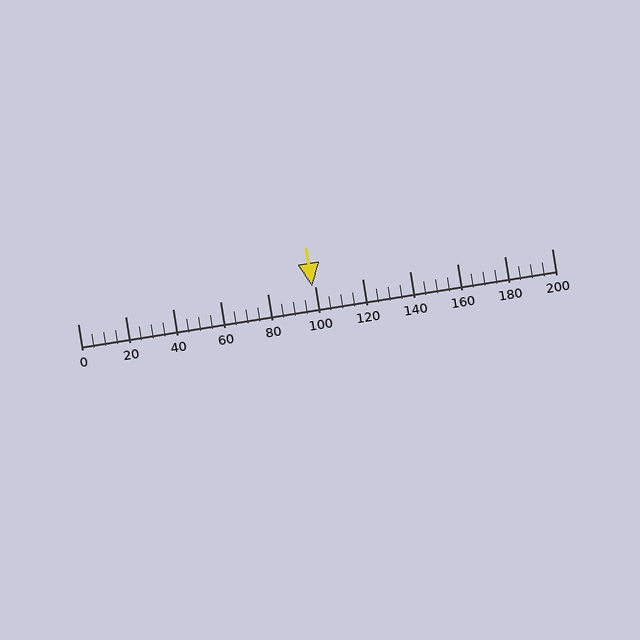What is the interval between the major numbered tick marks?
The major tick marks are spaced 20 units apart.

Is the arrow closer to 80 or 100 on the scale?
The arrow is closer to 100.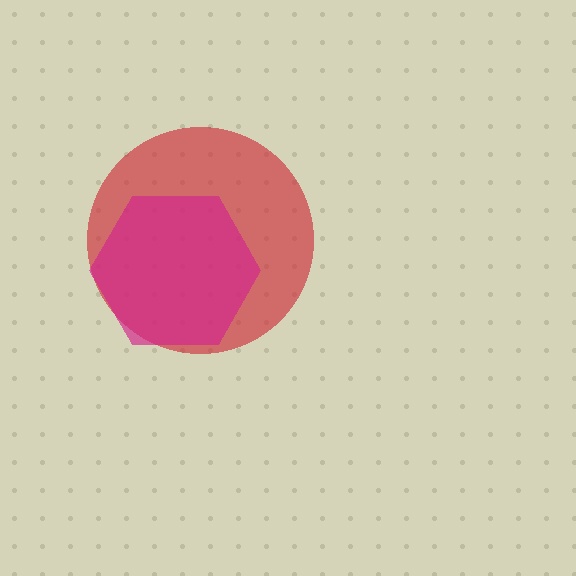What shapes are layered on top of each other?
The layered shapes are: a red circle, a magenta hexagon.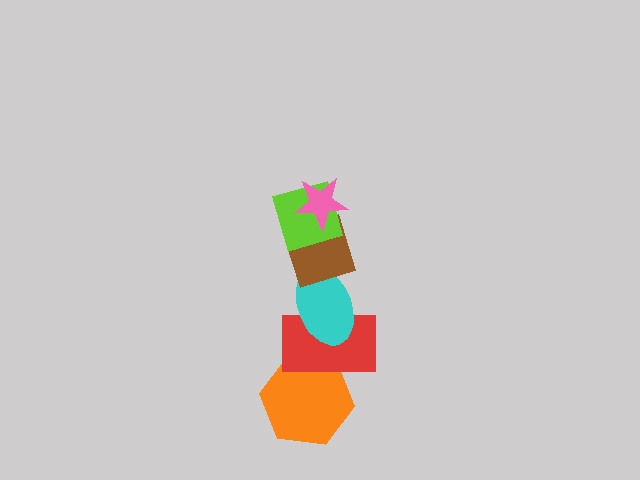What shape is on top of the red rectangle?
The cyan ellipse is on top of the red rectangle.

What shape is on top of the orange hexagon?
The red rectangle is on top of the orange hexagon.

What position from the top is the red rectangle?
The red rectangle is 5th from the top.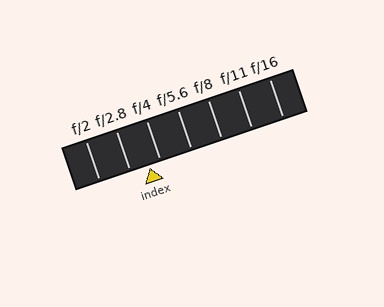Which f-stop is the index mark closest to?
The index mark is closest to f/4.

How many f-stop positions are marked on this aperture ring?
There are 7 f-stop positions marked.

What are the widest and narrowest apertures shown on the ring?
The widest aperture shown is f/2 and the narrowest is f/16.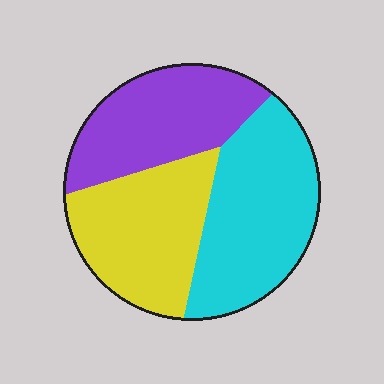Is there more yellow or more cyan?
Cyan.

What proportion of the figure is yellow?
Yellow takes up about one third (1/3) of the figure.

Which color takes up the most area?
Cyan, at roughly 40%.